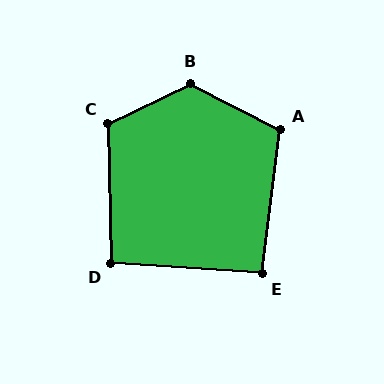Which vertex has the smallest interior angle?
E, at approximately 93 degrees.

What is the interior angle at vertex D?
Approximately 95 degrees (obtuse).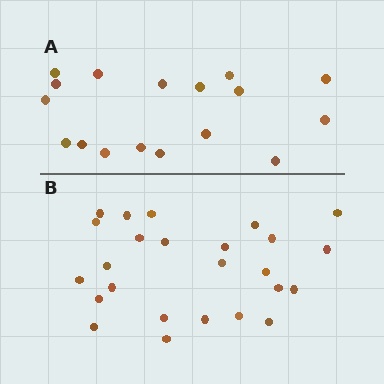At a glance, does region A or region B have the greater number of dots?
Region B (the bottom region) has more dots.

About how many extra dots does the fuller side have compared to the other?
Region B has roughly 8 or so more dots than region A.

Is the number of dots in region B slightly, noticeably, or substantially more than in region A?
Region B has substantially more. The ratio is roughly 1.5 to 1.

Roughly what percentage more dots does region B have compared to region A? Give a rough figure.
About 45% more.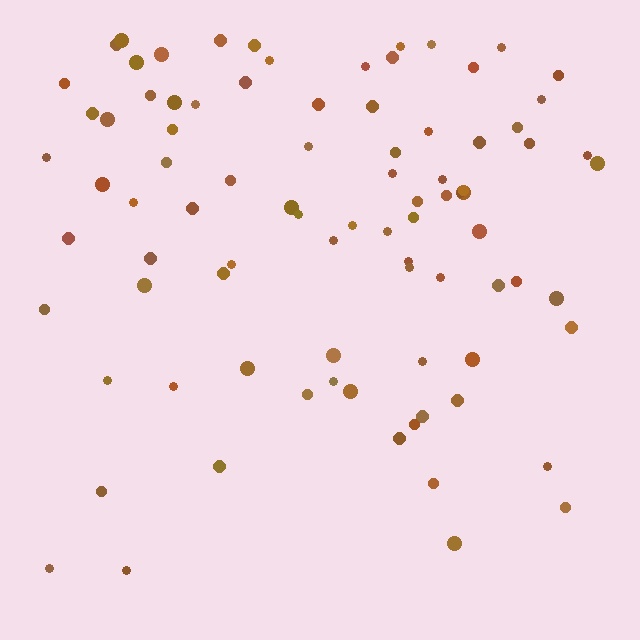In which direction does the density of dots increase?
From bottom to top, with the top side densest.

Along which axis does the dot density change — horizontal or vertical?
Vertical.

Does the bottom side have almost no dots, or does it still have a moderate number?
Still a moderate number, just noticeably fewer than the top.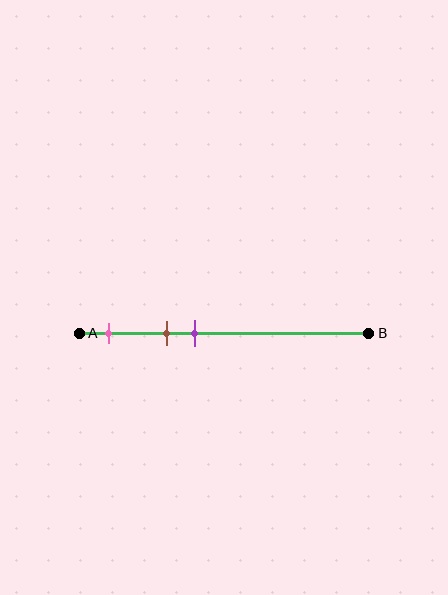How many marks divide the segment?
There are 3 marks dividing the segment.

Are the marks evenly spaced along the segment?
Yes, the marks are approximately evenly spaced.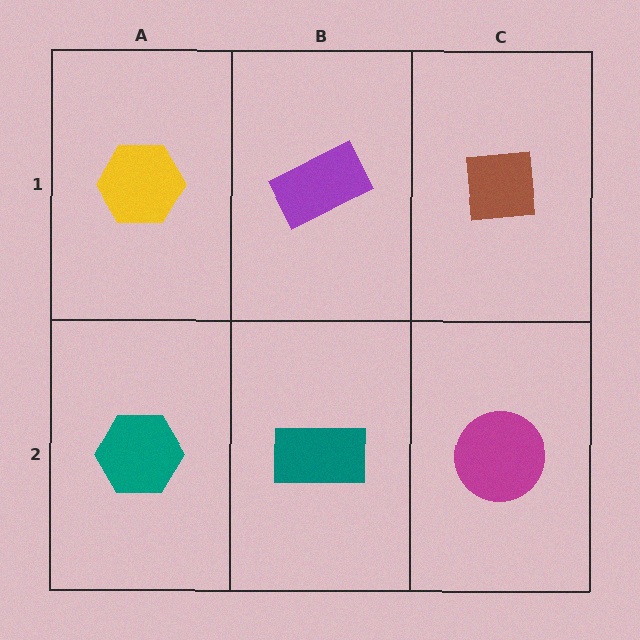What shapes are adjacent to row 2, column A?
A yellow hexagon (row 1, column A), a teal rectangle (row 2, column B).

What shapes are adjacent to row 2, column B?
A purple rectangle (row 1, column B), a teal hexagon (row 2, column A), a magenta circle (row 2, column C).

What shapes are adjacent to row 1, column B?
A teal rectangle (row 2, column B), a yellow hexagon (row 1, column A), a brown square (row 1, column C).